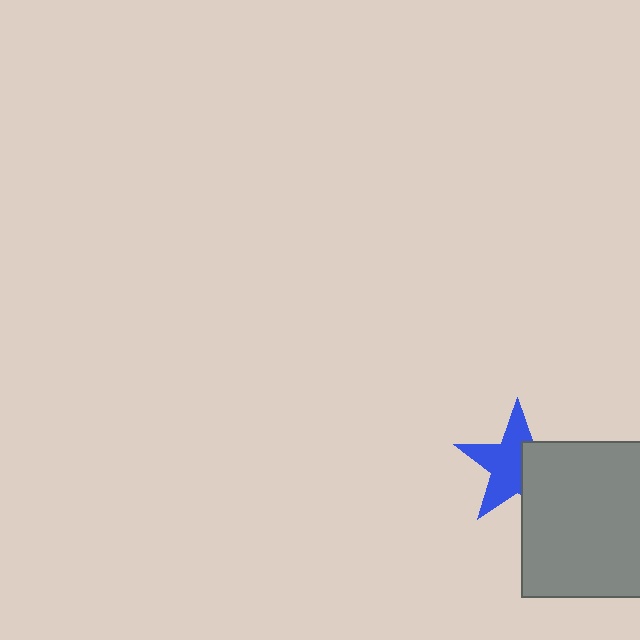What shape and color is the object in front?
The object in front is a gray square.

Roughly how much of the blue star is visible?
About half of it is visible (roughly 60%).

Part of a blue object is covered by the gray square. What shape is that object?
It is a star.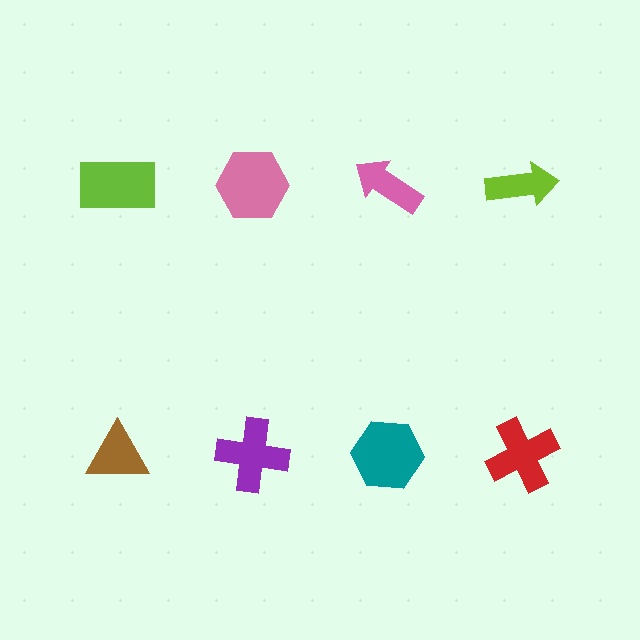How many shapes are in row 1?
4 shapes.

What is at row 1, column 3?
A pink arrow.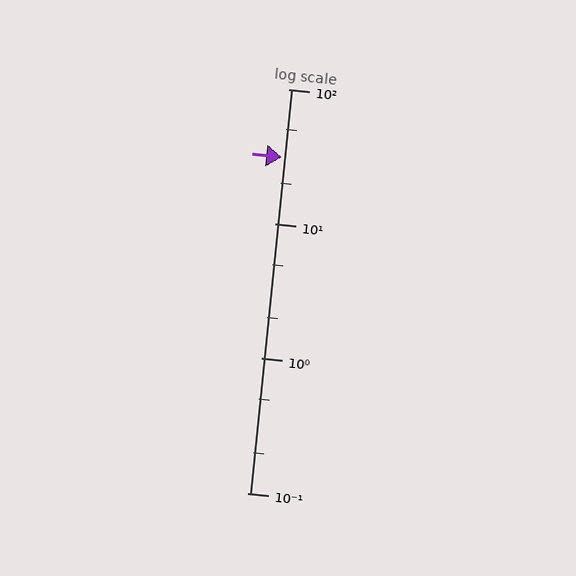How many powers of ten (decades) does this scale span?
The scale spans 3 decades, from 0.1 to 100.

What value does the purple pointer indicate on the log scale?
The pointer indicates approximately 31.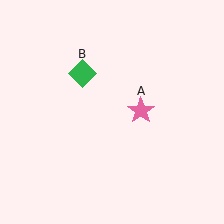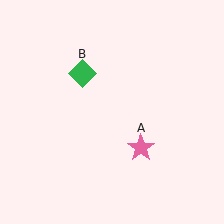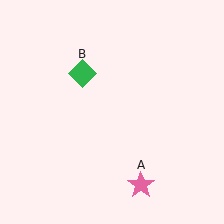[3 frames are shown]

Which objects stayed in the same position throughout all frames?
Green diamond (object B) remained stationary.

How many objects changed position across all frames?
1 object changed position: pink star (object A).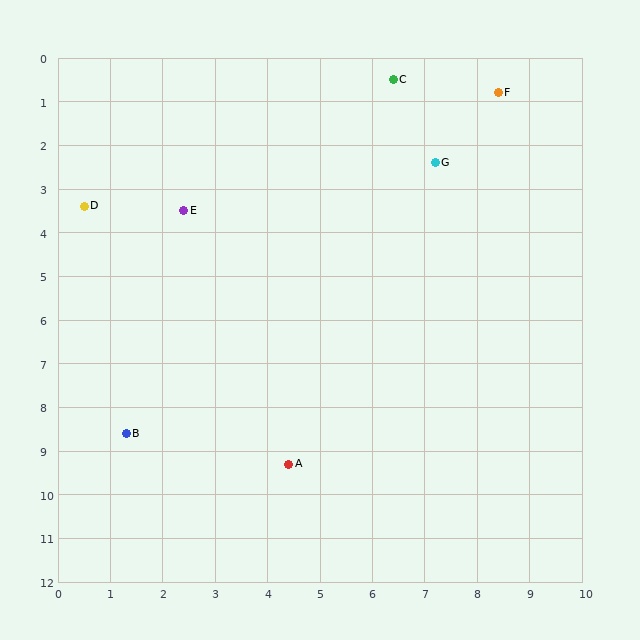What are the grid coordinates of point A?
Point A is at approximately (4.4, 9.3).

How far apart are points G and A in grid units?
Points G and A are about 7.4 grid units apart.